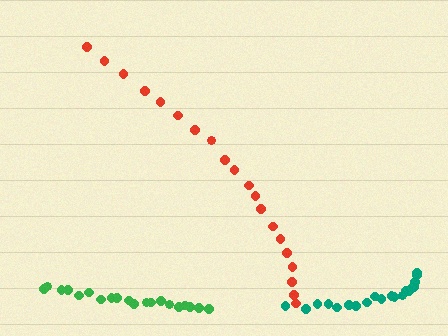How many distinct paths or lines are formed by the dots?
There are 3 distinct paths.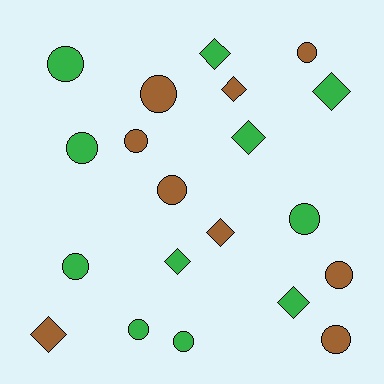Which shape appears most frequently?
Circle, with 12 objects.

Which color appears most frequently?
Green, with 11 objects.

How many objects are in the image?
There are 20 objects.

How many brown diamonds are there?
There are 3 brown diamonds.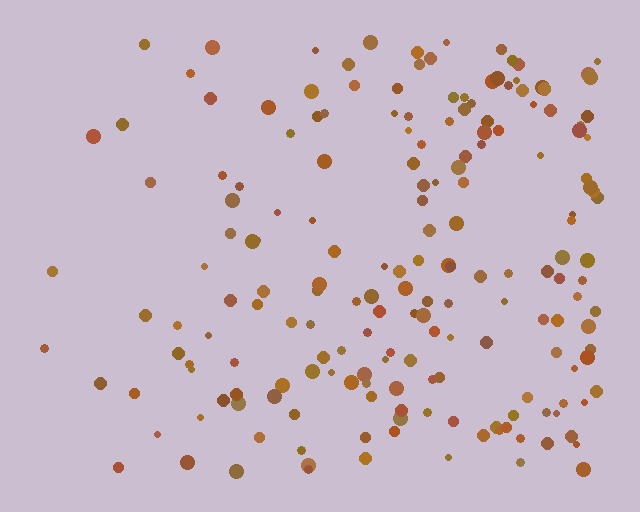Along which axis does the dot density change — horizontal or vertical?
Horizontal.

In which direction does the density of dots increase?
From left to right, with the right side densest.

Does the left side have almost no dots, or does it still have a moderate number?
Still a moderate number, just noticeably fewer than the right.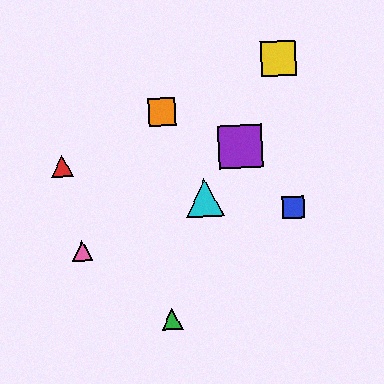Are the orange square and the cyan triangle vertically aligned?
No, the orange square is at x≈162 and the cyan triangle is at x≈205.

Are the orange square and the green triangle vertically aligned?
Yes, both are at x≈162.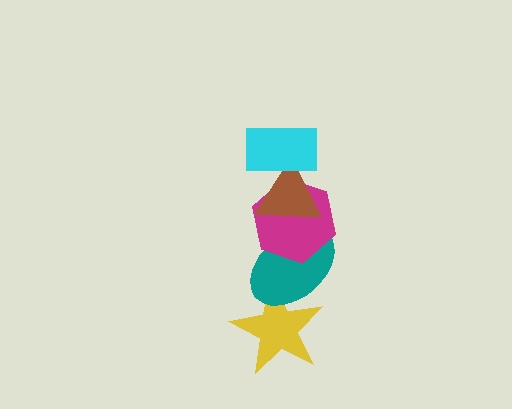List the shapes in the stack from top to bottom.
From top to bottom: the cyan rectangle, the brown triangle, the magenta hexagon, the teal ellipse, the yellow star.